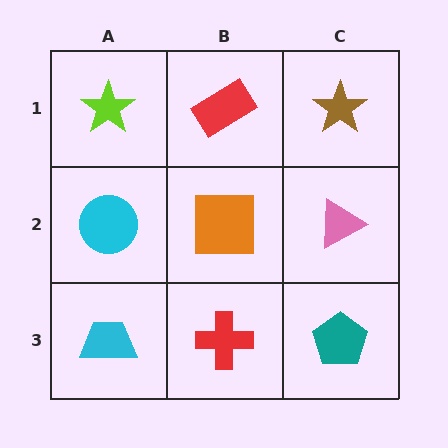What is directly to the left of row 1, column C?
A red rectangle.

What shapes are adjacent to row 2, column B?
A red rectangle (row 1, column B), a red cross (row 3, column B), a cyan circle (row 2, column A), a pink triangle (row 2, column C).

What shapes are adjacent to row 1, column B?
An orange square (row 2, column B), a lime star (row 1, column A), a brown star (row 1, column C).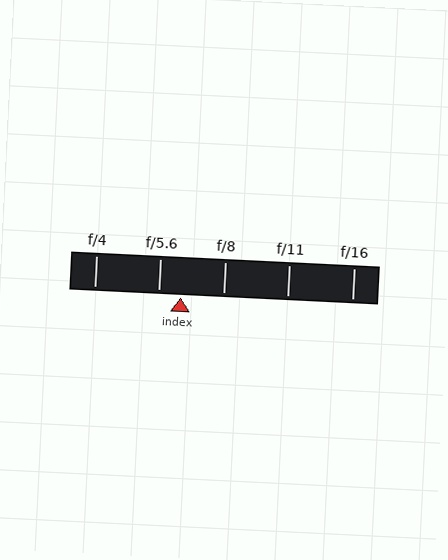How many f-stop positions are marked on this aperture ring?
There are 5 f-stop positions marked.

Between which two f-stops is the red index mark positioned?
The index mark is between f/5.6 and f/8.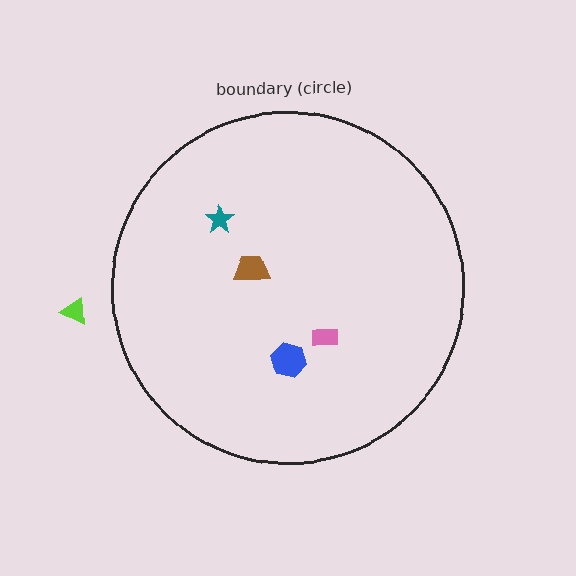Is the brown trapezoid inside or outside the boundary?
Inside.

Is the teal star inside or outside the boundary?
Inside.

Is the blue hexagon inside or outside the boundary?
Inside.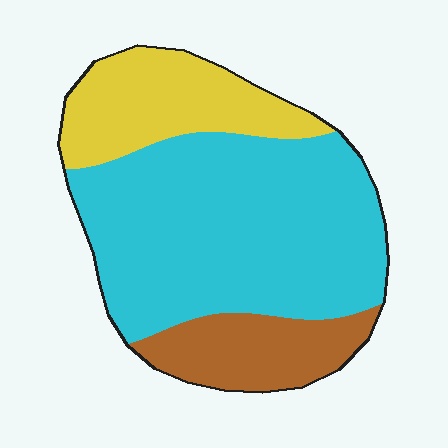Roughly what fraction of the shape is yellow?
Yellow takes up about one fifth (1/5) of the shape.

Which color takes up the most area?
Cyan, at roughly 60%.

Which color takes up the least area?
Brown, at roughly 15%.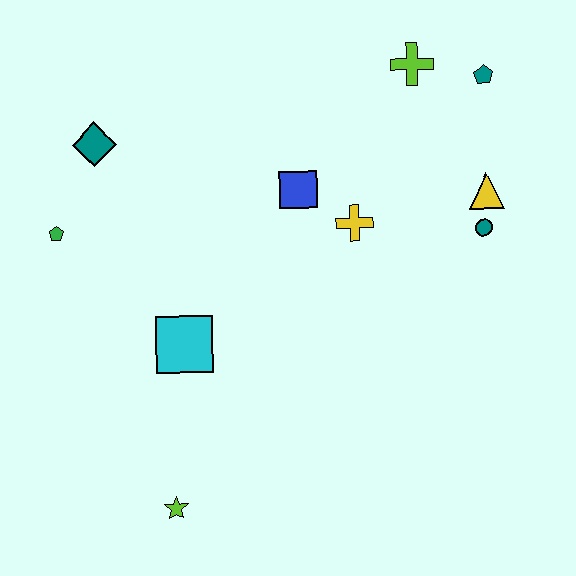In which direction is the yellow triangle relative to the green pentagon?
The yellow triangle is to the right of the green pentagon.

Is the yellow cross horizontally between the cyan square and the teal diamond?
No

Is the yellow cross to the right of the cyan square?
Yes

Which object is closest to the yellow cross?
The blue square is closest to the yellow cross.